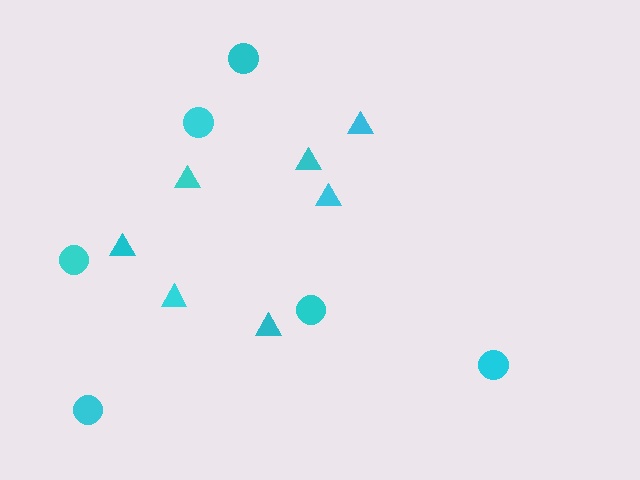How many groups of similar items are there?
There are 2 groups: one group of circles (6) and one group of triangles (7).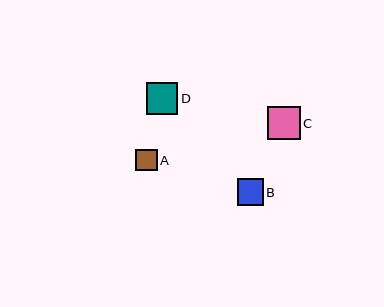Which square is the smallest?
Square A is the smallest with a size of approximately 22 pixels.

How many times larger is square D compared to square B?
Square D is approximately 1.2 times the size of square B.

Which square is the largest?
Square C is the largest with a size of approximately 33 pixels.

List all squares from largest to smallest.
From largest to smallest: C, D, B, A.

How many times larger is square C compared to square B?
Square C is approximately 1.2 times the size of square B.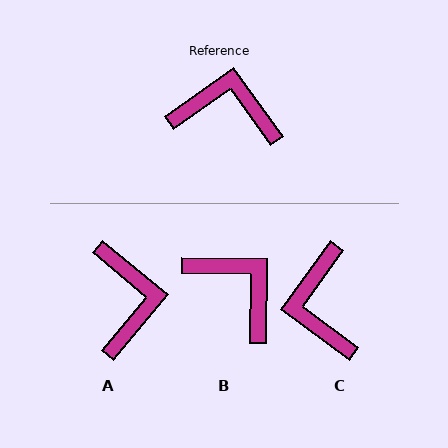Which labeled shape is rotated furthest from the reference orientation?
C, about 108 degrees away.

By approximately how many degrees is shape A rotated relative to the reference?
Approximately 75 degrees clockwise.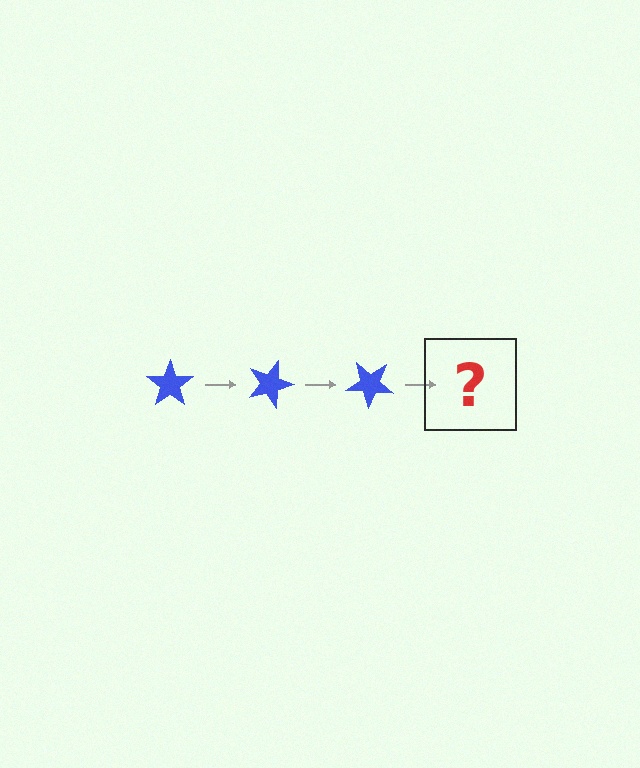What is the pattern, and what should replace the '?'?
The pattern is that the star rotates 20 degrees each step. The '?' should be a blue star rotated 60 degrees.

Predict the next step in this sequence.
The next step is a blue star rotated 60 degrees.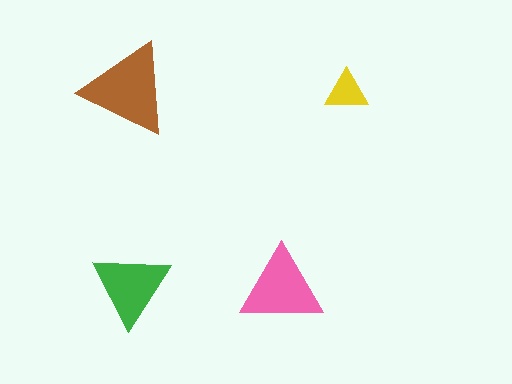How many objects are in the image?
There are 4 objects in the image.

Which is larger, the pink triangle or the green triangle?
The pink one.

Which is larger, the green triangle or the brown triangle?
The brown one.